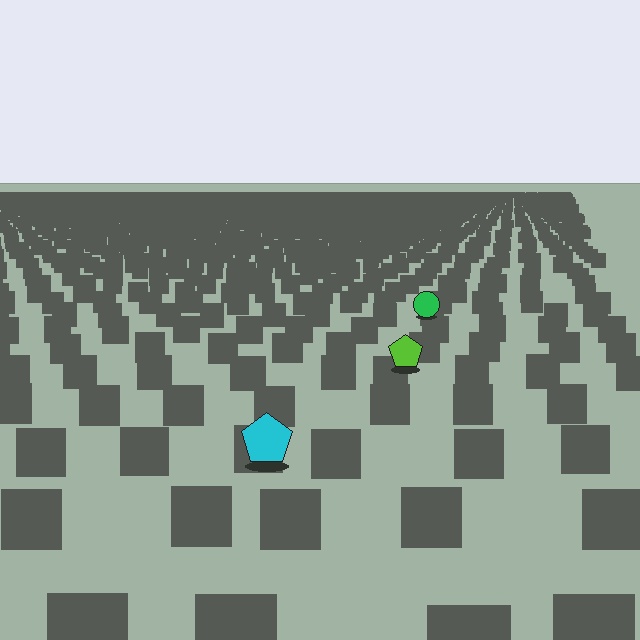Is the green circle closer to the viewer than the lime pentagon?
No. The lime pentagon is closer — you can tell from the texture gradient: the ground texture is coarser near it.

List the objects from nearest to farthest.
From nearest to farthest: the cyan pentagon, the lime pentagon, the green circle.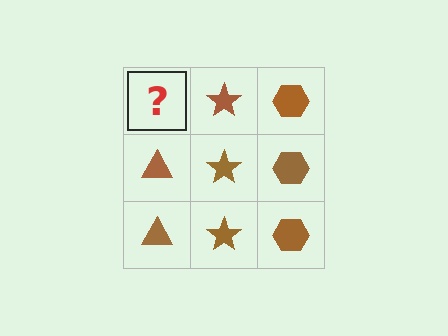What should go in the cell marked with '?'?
The missing cell should contain a brown triangle.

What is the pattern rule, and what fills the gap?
The rule is that each column has a consistent shape. The gap should be filled with a brown triangle.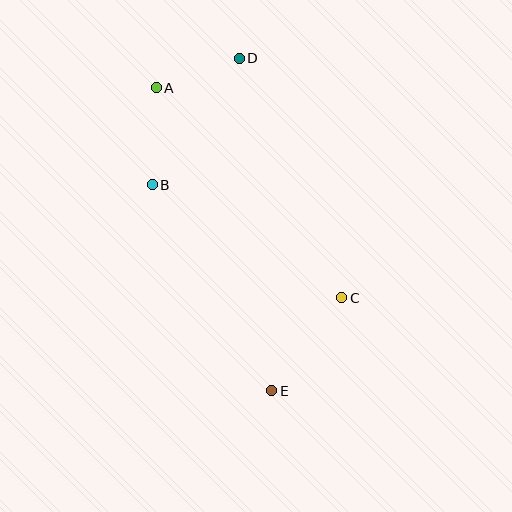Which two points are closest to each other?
Points A and D are closest to each other.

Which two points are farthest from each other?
Points D and E are farthest from each other.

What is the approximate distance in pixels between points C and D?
The distance between C and D is approximately 261 pixels.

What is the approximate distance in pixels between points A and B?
The distance between A and B is approximately 97 pixels.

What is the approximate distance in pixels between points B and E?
The distance between B and E is approximately 238 pixels.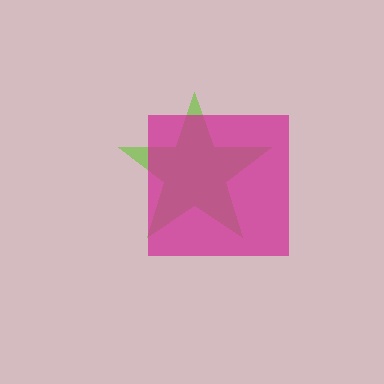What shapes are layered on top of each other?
The layered shapes are: a lime star, a magenta square.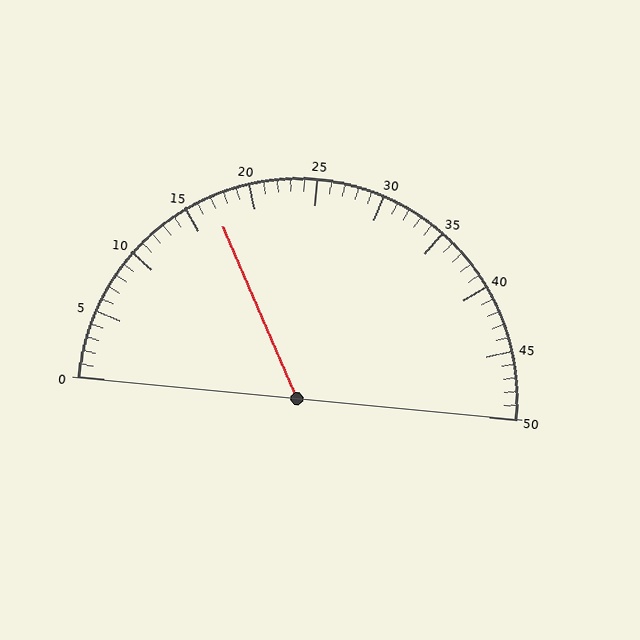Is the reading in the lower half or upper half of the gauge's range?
The reading is in the lower half of the range (0 to 50).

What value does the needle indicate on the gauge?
The needle indicates approximately 17.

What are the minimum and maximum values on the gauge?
The gauge ranges from 0 to 50.